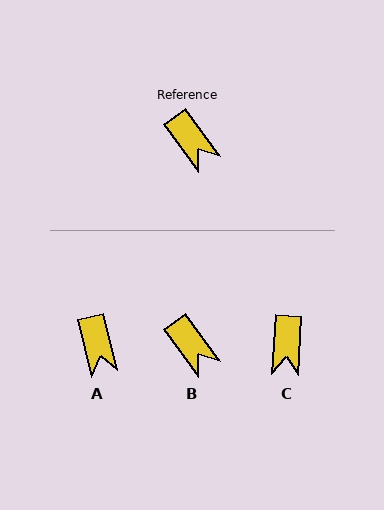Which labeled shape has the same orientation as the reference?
B.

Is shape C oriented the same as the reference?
No, it is off by about 39 degrees.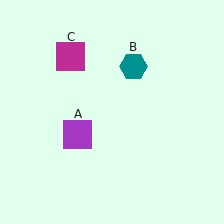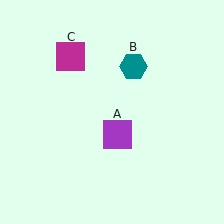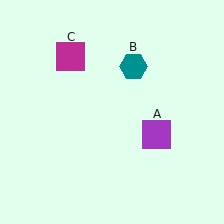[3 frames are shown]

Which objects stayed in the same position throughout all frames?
Teal hexagon (object B) and magenta square (object C) remained stationary.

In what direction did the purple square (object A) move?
The purple square (object A) moved right.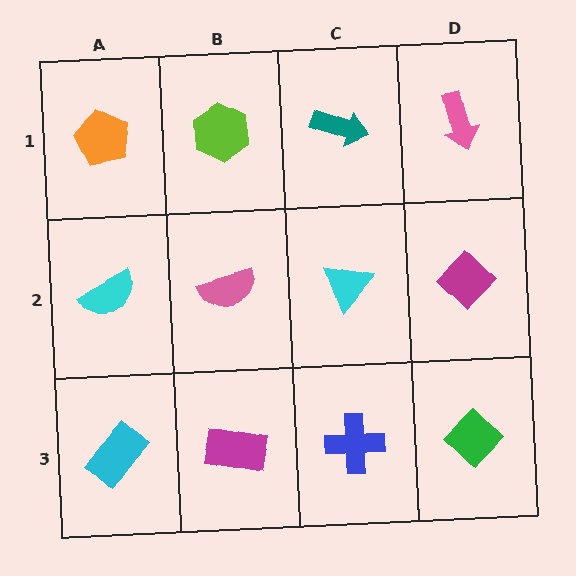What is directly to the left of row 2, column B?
A cyan semicircle.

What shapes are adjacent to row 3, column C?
A cyan triangle (row 2, column C), a magenta rectangle (row 3, column B), a green diamond (row 3, column D).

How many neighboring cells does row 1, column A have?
2.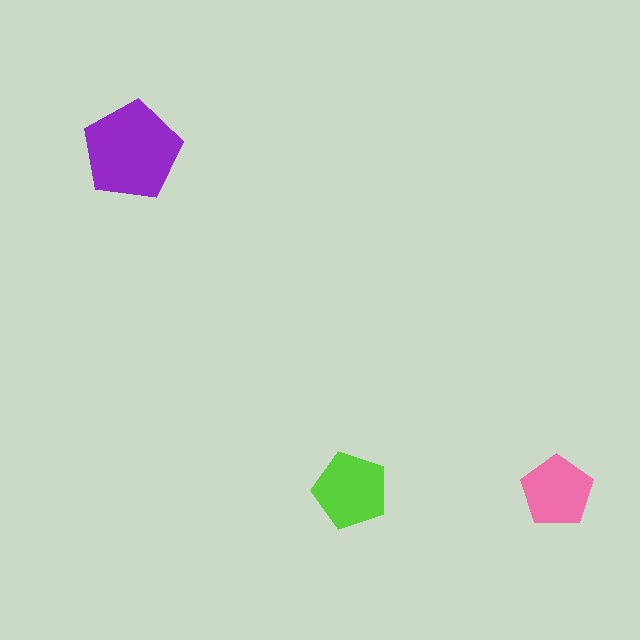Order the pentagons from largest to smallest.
the purple one, the lime one, the pink one.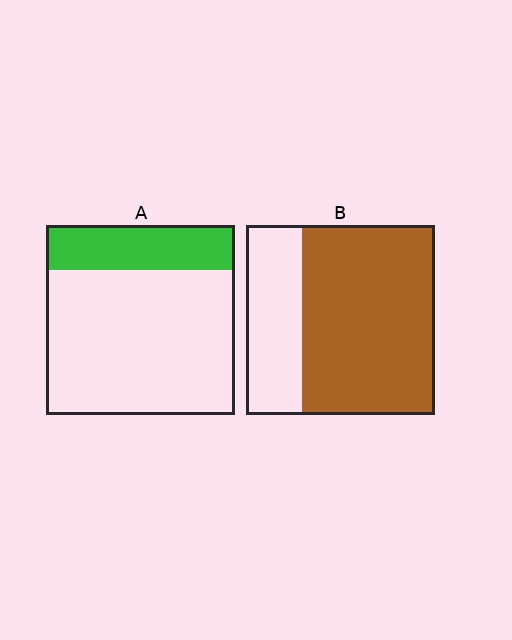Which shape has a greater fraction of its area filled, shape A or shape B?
Shape B.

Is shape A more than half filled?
No.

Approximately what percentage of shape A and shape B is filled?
A is approximately 25% and B is approximately 70%.